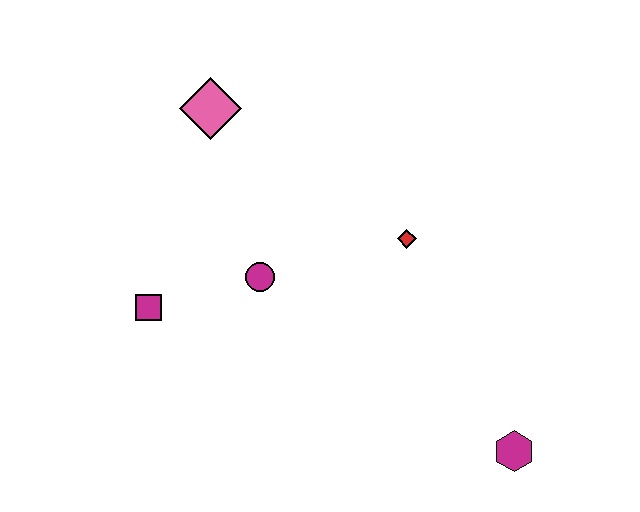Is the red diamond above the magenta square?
Yes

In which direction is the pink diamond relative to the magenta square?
The pink diamond is above the magenta square.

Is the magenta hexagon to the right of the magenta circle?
Yes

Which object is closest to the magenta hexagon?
The red diamond is closest to the magenta hexagon.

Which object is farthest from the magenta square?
The magenta hexagon is farthest from the magenta square.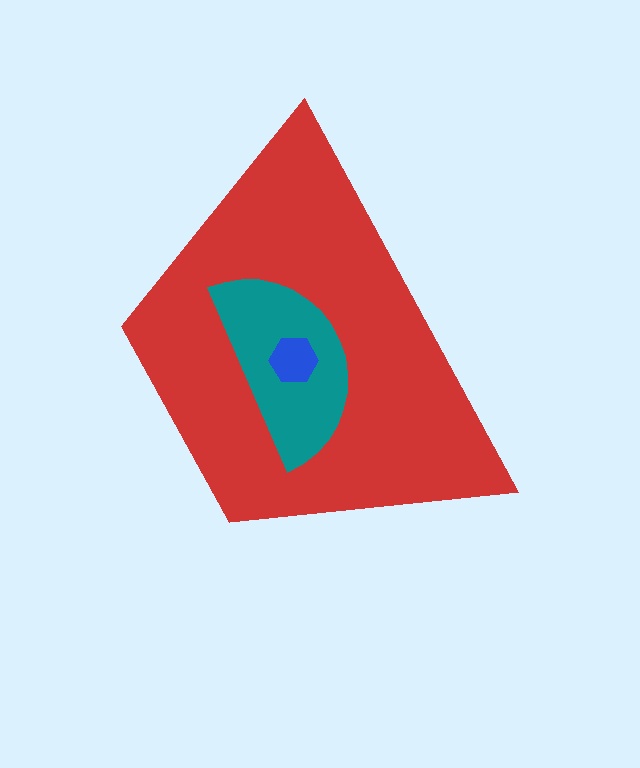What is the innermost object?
The blue hexagon.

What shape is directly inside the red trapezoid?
The teal semicircle.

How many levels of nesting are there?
3.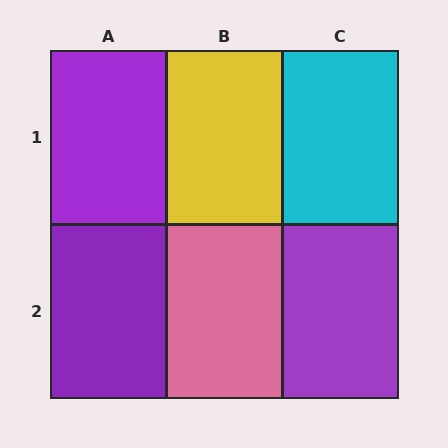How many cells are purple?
3 cells are purple.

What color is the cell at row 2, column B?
Pink.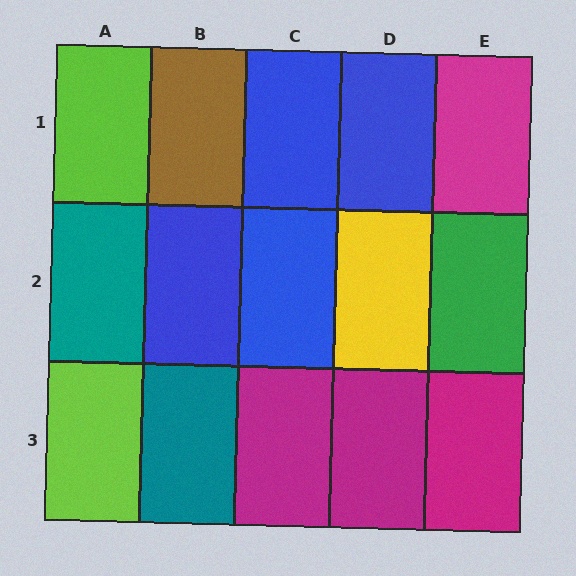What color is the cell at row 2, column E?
Green.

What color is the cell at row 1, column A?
Lime.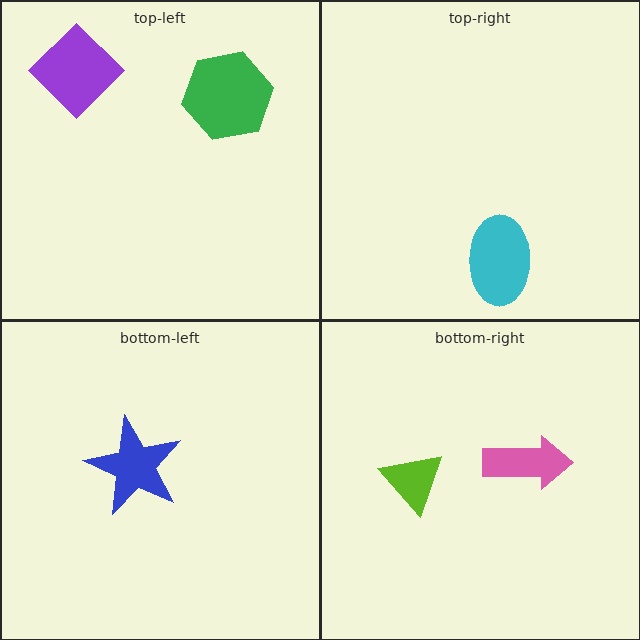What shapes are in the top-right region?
The cyan ellipse.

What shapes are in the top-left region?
The green hexagon, the purple diamond.